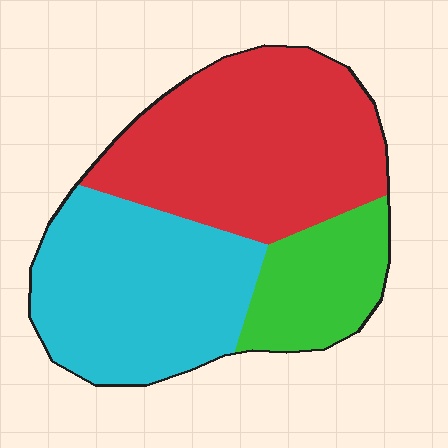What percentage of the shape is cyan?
Cyan takes up about three eighths (3/8) of the shape.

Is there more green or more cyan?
Cyan.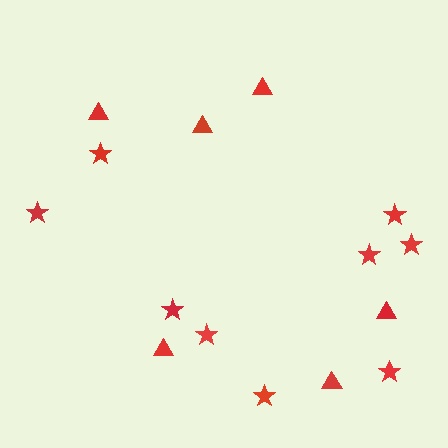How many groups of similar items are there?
There are 2 groups: one group of stars (9) and one group of triangles (6).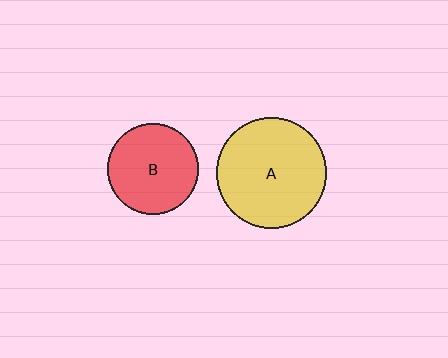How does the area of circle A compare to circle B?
Approximately 1.5 times.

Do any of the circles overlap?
No, none of the circles overlap.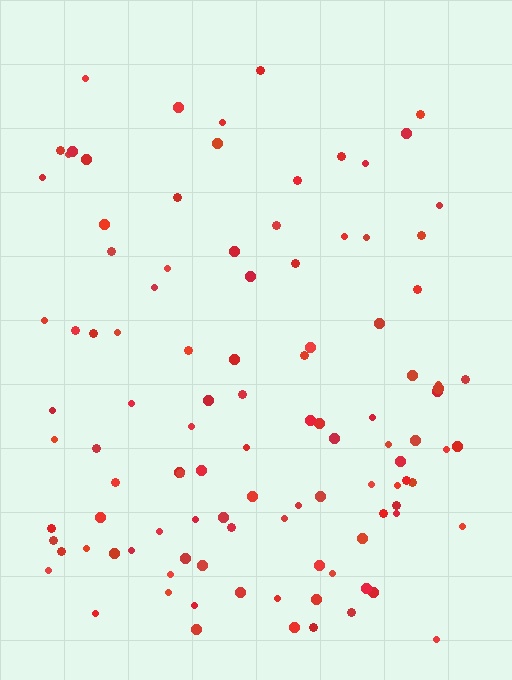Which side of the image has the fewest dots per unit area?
The top.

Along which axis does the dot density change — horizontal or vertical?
Vertical.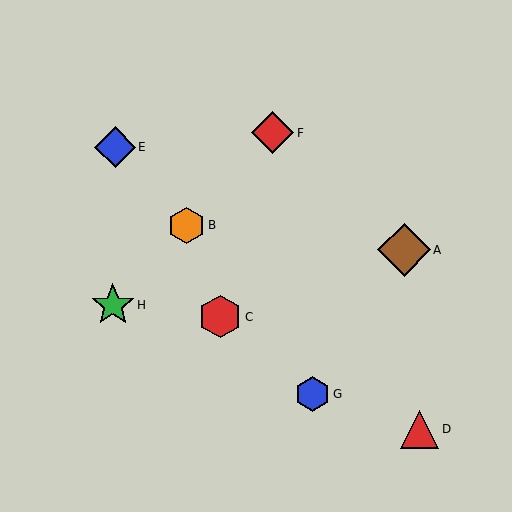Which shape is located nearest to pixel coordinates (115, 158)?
The blue diamond (labeled E) at (115, 147) is nearest to that location.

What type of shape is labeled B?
Shape B is an orange hexagon.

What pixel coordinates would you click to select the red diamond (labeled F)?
Click at (273, 133) to select the red diamond F.